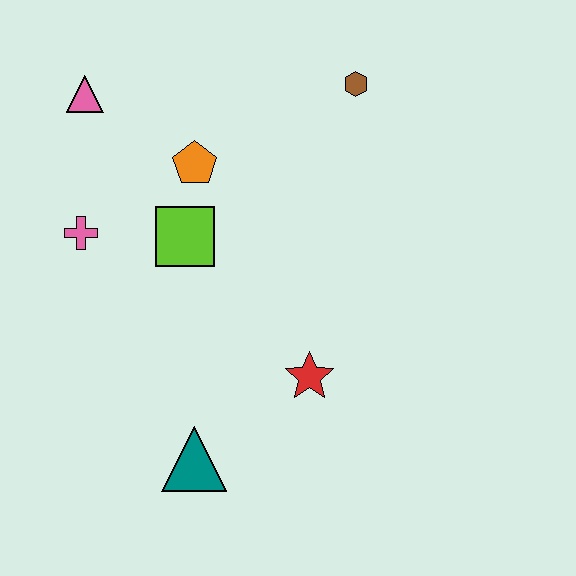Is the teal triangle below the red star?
Yes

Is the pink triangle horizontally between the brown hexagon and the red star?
No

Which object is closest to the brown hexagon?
The orange pentagon is closest to the brown hexagon.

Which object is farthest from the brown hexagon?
The teal triangle is farthest from the brown hexagon.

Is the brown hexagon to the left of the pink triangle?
No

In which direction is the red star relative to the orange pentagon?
The red star is below the orange pentagon.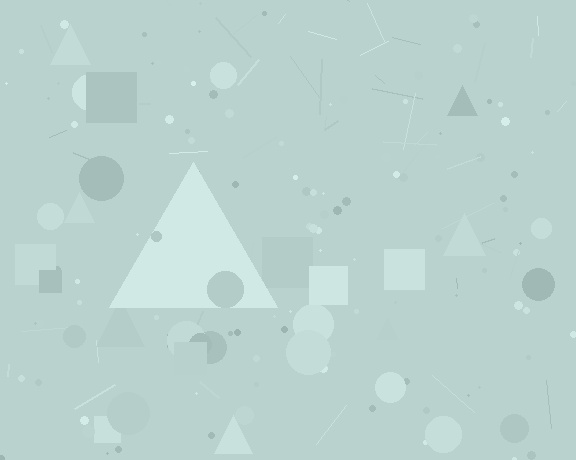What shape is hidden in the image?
A triangle is hidden in the image.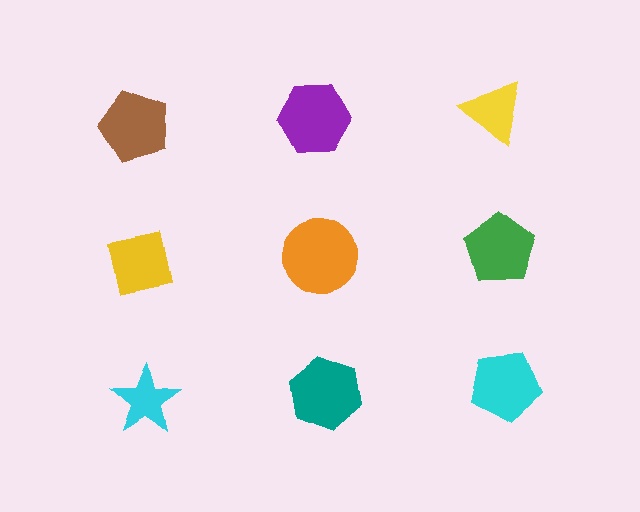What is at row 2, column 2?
An orange circle.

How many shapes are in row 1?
3 shapes.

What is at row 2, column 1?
A yellow square.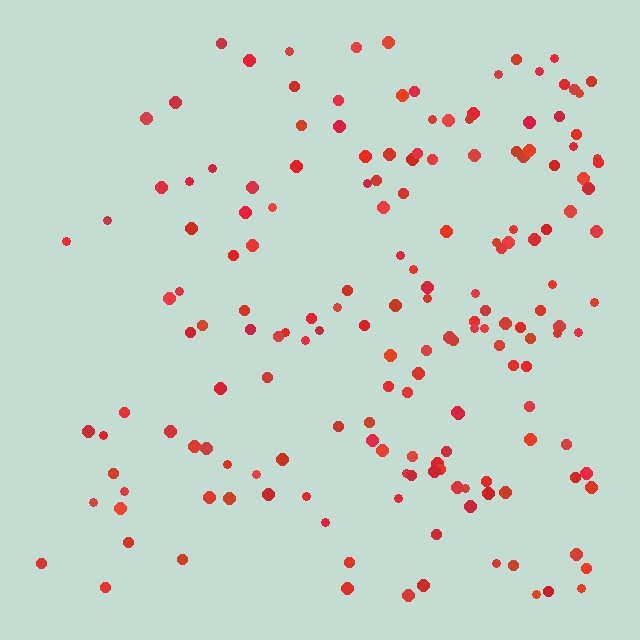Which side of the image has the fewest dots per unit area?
The left.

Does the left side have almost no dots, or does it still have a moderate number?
Still a moderate number, just noticeably fewer than the right.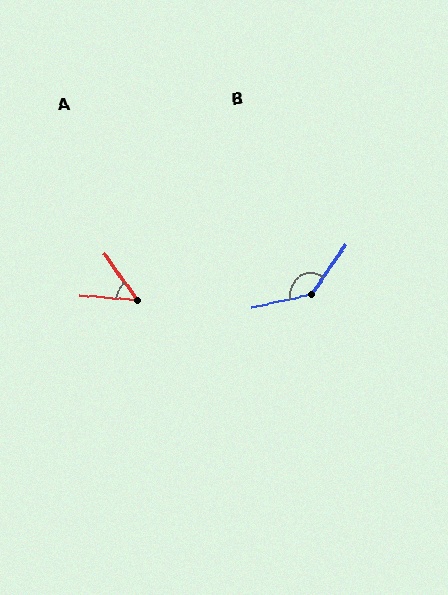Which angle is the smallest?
A, at approximately 50 degrees.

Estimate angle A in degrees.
Approximately 50 degrees.